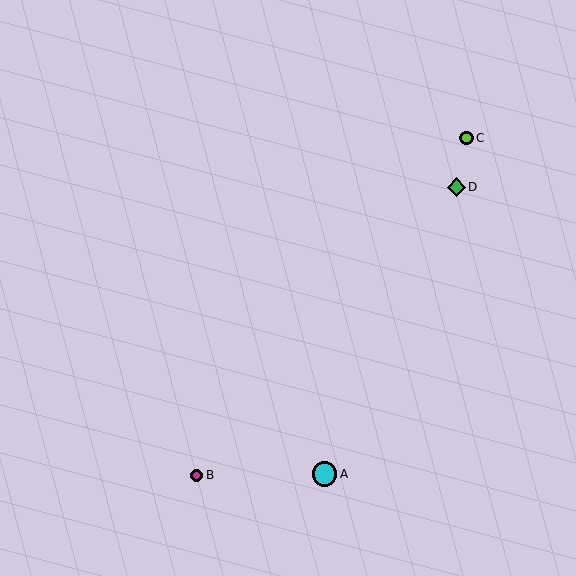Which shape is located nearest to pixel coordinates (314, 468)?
The cyan circle (labeled A) at (325, 474) is nearest to that location.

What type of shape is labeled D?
Shape D is a green diamond.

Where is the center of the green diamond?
The center of the green diamond is at (456, 187).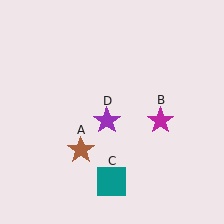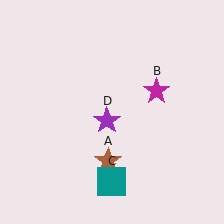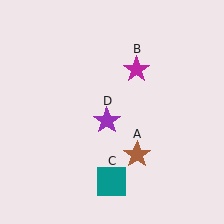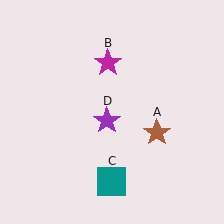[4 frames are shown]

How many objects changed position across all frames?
2 objects changed position: brown star (object A), magenta star (object B).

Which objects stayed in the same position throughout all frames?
Teal square (object C) and purple star (object D) remained stationary.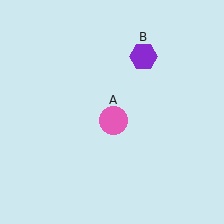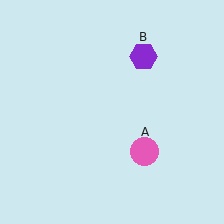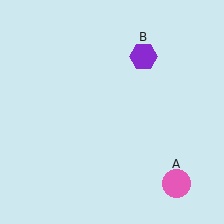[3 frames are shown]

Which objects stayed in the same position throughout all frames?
Purple hexagon (object B) remained stationary.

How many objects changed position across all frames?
1 object changed position: pink circle (object A).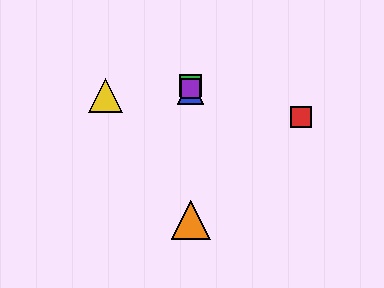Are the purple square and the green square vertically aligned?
Yes, both are at x≈191.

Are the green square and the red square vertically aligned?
No, the green square is at x≈191 and the red square is at x≈301.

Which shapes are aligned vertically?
The blue triangle, the green square, the purple square, the orange triangle are aligned vertically.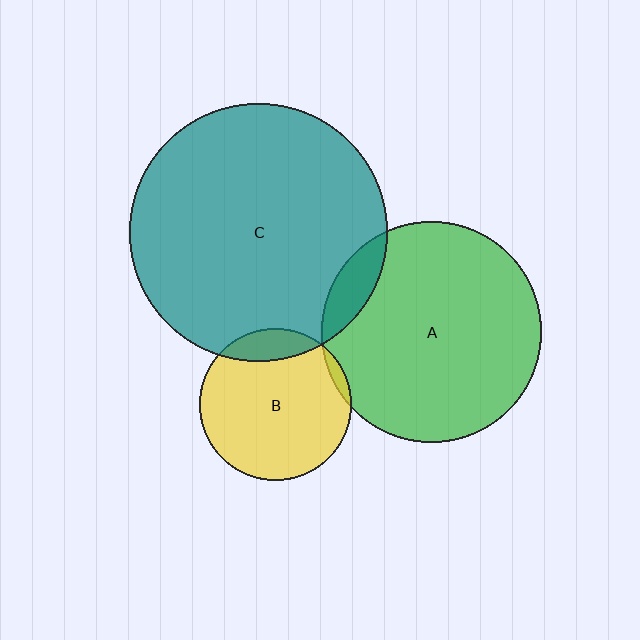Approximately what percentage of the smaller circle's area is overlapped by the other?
Approximately 15%.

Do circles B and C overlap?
Yes.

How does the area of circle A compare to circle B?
Approximately 2.1 times.